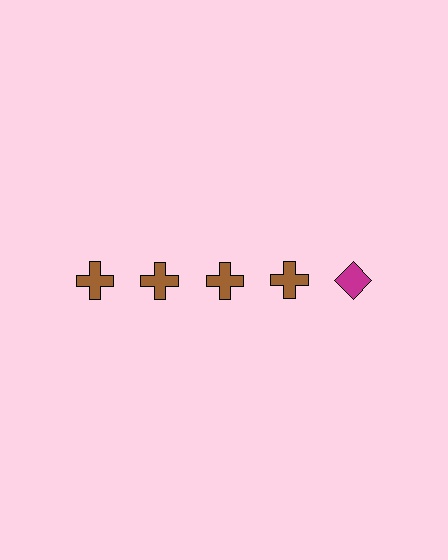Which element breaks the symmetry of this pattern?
The magenta diamond in the top row, rightmost column breaks the symmetry. All other shapes are brown crosses.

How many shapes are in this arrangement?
There are 5 shapes arranged in a grid pattern.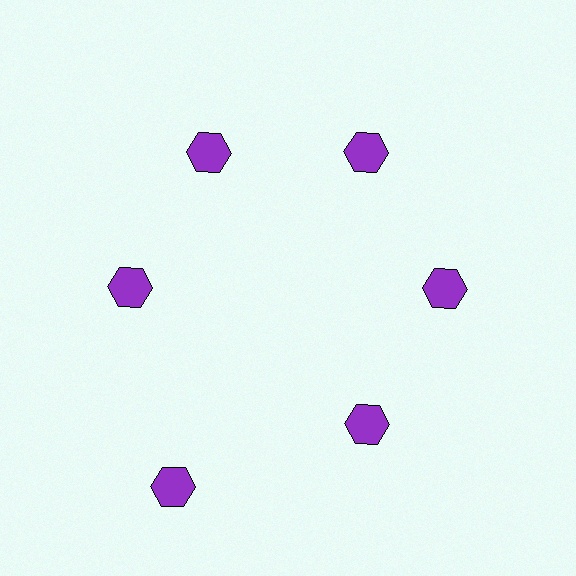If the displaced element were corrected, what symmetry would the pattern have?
It would have 6-fold rotational symmetry — the pattern would map onto itself every 60 degrees.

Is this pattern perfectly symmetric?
No. The 6 purple hexagons are arranged in a ring, but one element near the 7 o'clock position is pushed outward from the center, breaking the 6-fold rotational symmetry.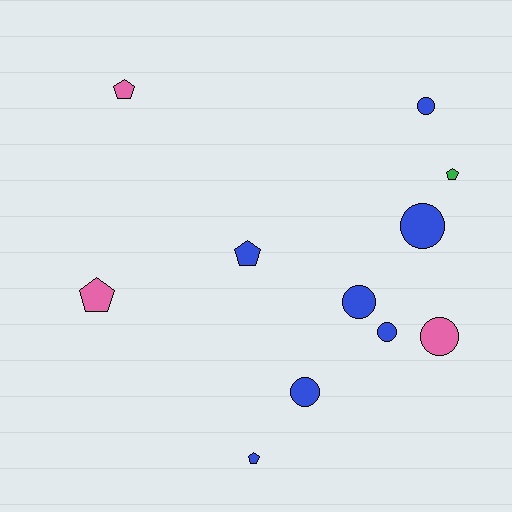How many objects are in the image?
There are 11 objects.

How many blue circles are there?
There are 5 blue circles.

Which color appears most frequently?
Blue, with 7 objects.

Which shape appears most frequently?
Circle, with 6 objects.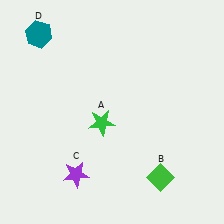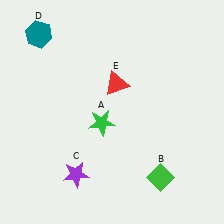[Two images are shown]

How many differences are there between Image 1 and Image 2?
There is 1 difference between the two images.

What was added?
A red triangle (E) was added in Image 2.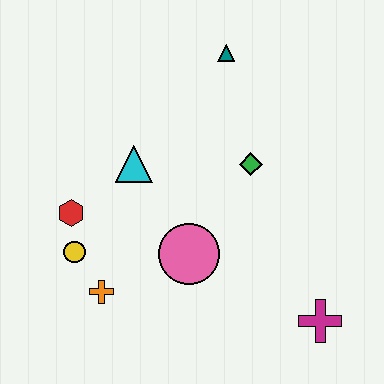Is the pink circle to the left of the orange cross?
No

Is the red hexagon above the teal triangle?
No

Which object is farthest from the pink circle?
The teal triangle is farthest from the pink circle.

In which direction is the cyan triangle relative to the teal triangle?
The cyan triangle is below the teal triangle.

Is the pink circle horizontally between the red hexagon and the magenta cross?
Yes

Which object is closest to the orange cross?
The yellow circle is closest to the orange cross.